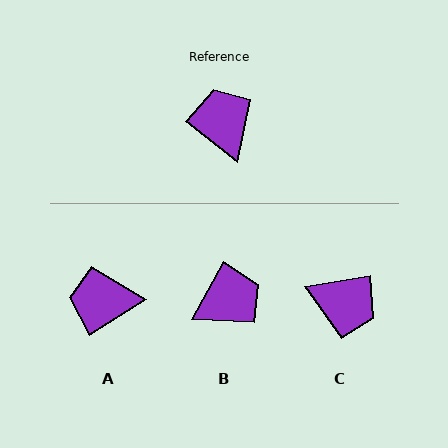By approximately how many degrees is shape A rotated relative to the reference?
Approximately 70 degrees counter-clockwise.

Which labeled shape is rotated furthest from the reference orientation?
C, about 133 degrees away.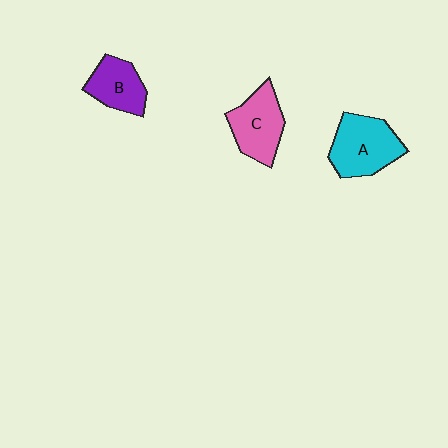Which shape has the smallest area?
Shape B (purple).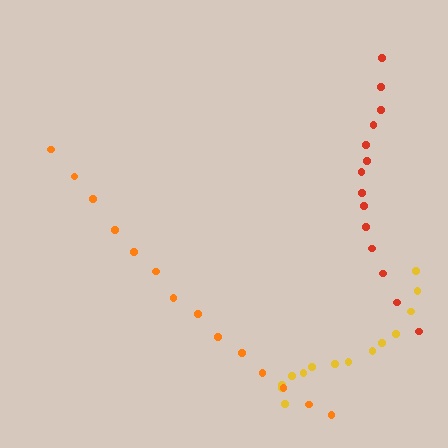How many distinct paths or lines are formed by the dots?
There are 3 distinct paths.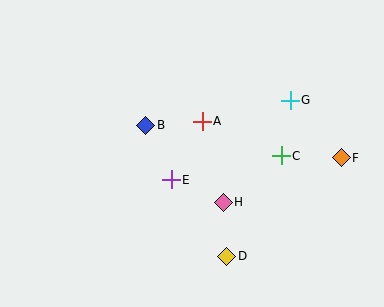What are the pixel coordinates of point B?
Point B is at (146, 125).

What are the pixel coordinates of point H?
Point H is at (223, 202).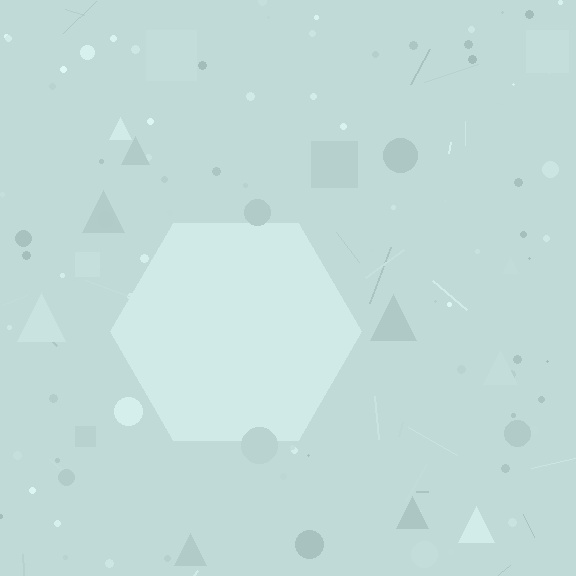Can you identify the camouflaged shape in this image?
The camouflaged shape is a hexagon.